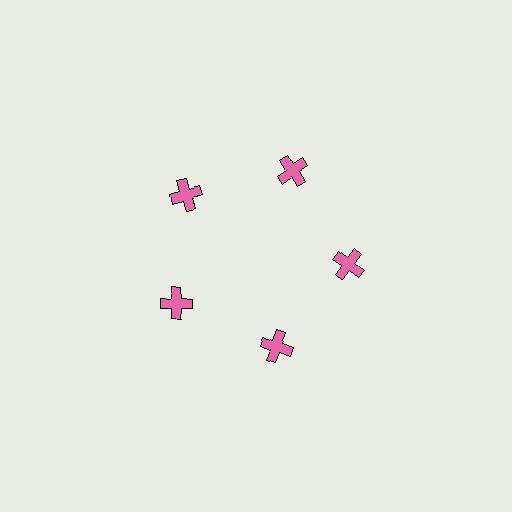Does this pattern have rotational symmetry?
Yes, this pattern has 5-fold rotational symmetry. It looks the same after rotating 72 degrees around the center.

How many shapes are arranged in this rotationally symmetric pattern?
There are 5 shapes, arranged in 5 groups of 1.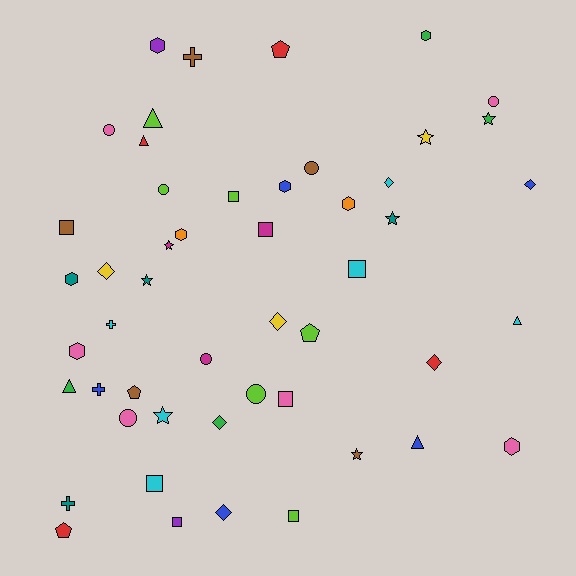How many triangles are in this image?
There are 5 triangles.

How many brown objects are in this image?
There are 5 brown objects.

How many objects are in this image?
There are 50 objects.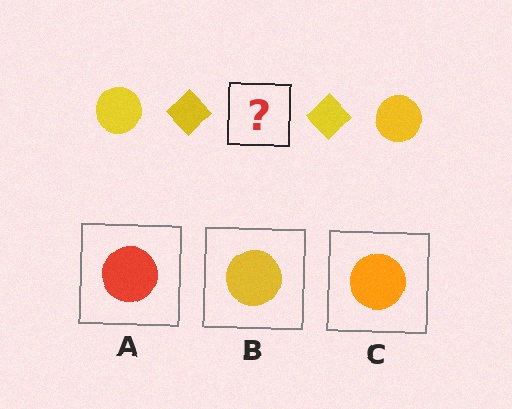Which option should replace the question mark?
Option B.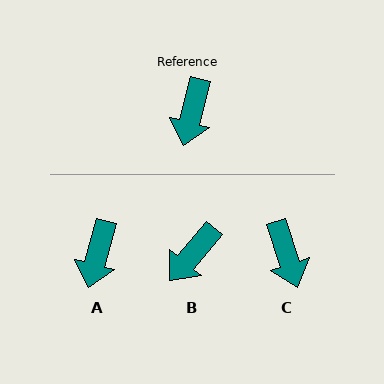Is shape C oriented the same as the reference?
No, it is off by about 33 degrees.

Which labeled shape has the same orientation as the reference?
A.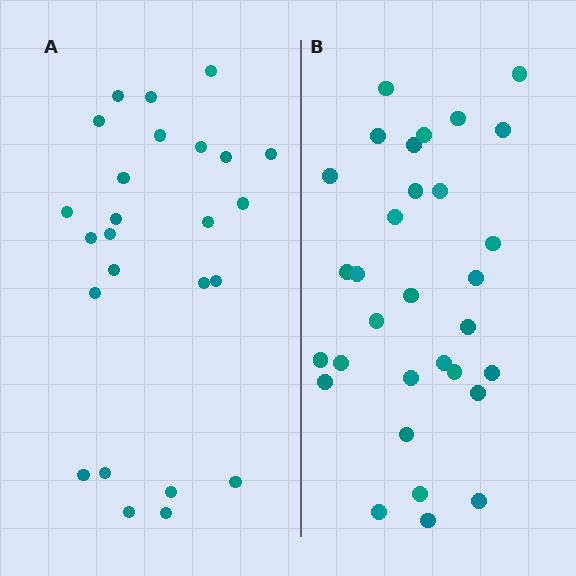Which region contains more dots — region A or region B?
Region B (the right region) has more dots.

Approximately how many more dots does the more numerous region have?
Region B has about 6 more dots than region A.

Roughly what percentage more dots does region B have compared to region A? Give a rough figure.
About 25% more.